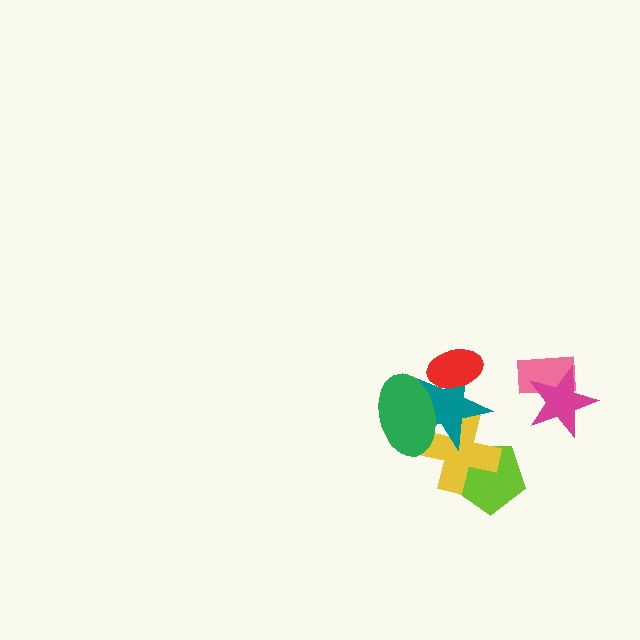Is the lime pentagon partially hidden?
Yes, it is partially covered by another shape.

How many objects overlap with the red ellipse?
1 object overlaps with the red ellipse.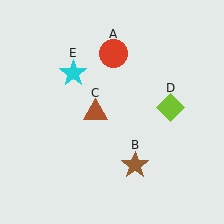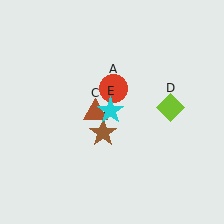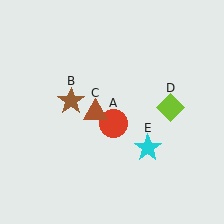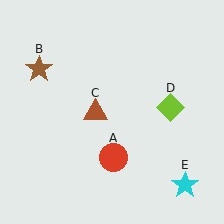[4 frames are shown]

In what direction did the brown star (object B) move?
The brown star (object B) moved up and to the left.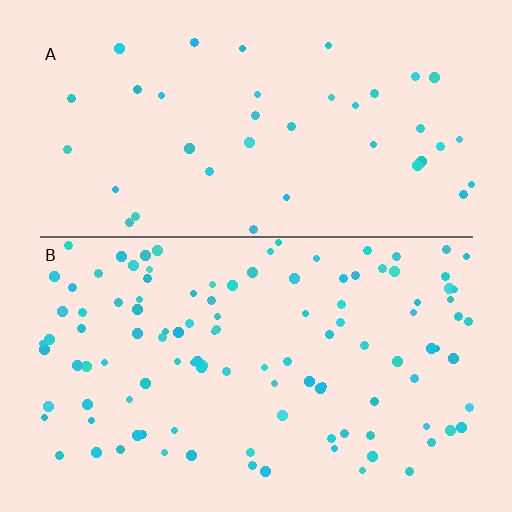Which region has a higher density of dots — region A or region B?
B (the bottom).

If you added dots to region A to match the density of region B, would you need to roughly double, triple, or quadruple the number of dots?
Approximately triple.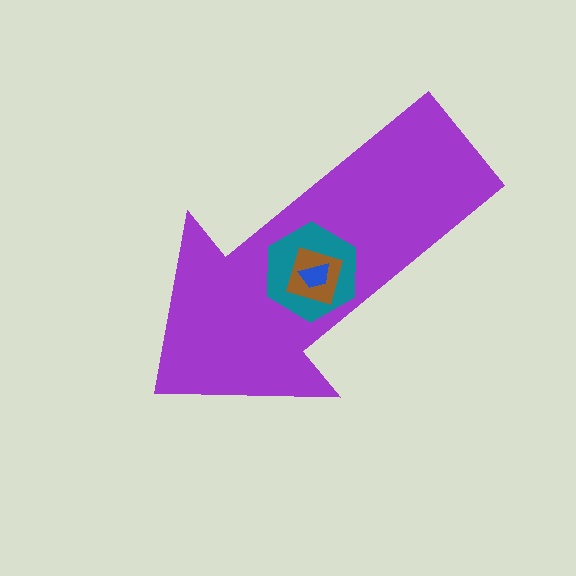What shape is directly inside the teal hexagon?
The brown diamond.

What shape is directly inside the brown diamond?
The blue trapezoid.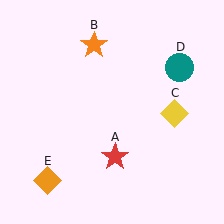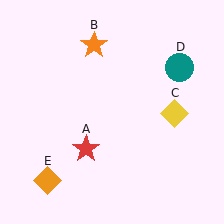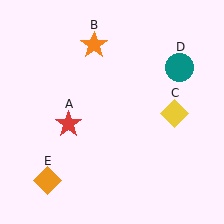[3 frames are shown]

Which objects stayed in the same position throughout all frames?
Orange star (object B) and yellow diamond (object C) and teal circle (object D) and orange diamond (object E) remained stationary.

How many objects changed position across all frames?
1 object changed position: red star (object A).